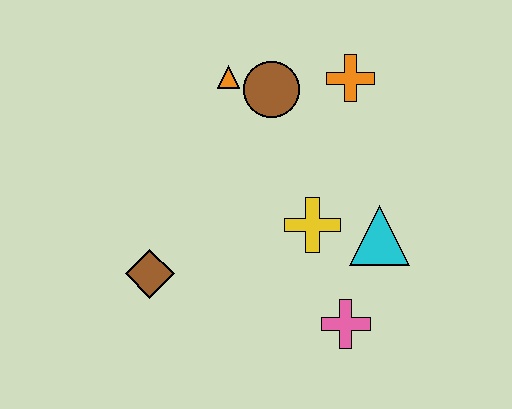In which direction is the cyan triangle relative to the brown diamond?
The cyan triangle is to the right of the brown diamond.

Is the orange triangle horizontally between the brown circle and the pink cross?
No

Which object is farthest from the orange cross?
The brown diamond is farthest from the orange cross.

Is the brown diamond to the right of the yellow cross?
No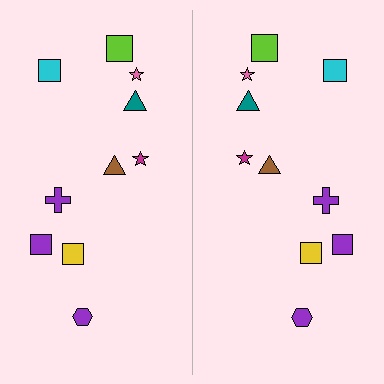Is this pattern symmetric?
Yes, this pattern has bilateral (reflection) symmetry.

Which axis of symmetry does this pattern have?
The pattern has a vertical axis of symmetry running through the center of the image.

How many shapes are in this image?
There are 20 shapes in this image.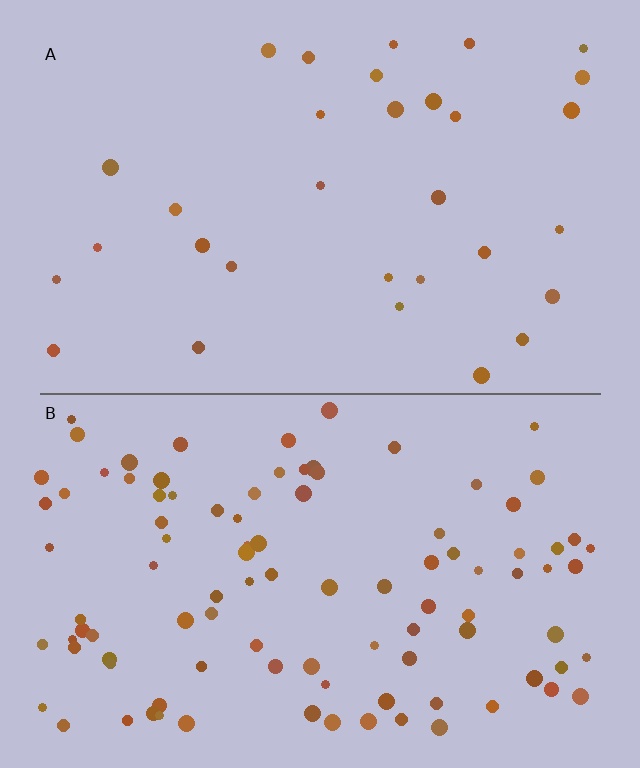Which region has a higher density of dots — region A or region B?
B (the bottom).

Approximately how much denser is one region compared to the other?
Approximately 3.2× — region B over region A.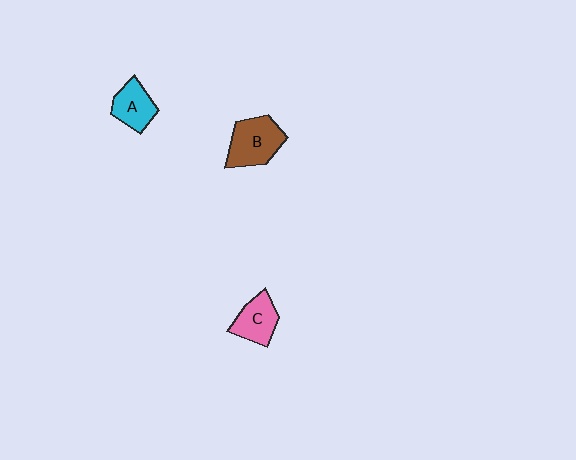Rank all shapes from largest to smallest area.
From largest to smallest: B (brown), C (pink), A (cyan).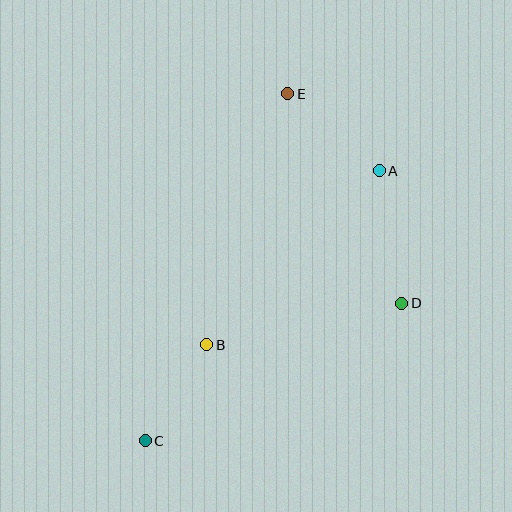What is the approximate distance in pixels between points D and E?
The distance between D and E is approximately 239 pixels.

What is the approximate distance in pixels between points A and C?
The distance between A and C is approximately 358 pixels.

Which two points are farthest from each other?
Points C and E are farthest from each other.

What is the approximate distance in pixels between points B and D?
The distance between B and D is approximately 200 pixels.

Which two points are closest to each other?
Points B and C are closest to each other.